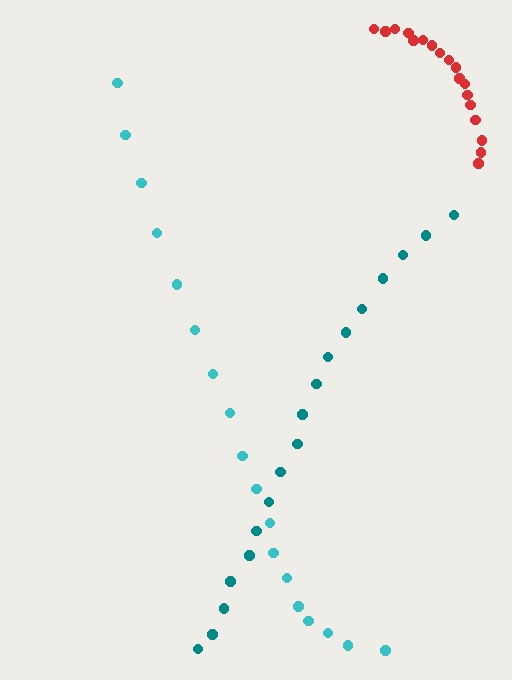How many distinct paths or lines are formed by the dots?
There are 3 distinct paths.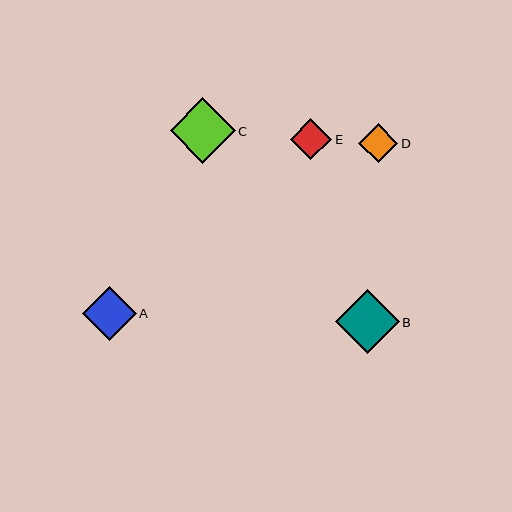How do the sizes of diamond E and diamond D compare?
Diamond E and diamond D are approximately the same size.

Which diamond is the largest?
Diamond C is the largest with a size of approximately 65 pixels.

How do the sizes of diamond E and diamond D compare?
Diamond E and diamond D are approximately the same size.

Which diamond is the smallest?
Diamond D is the smallest with a size of approximately 39 pixels.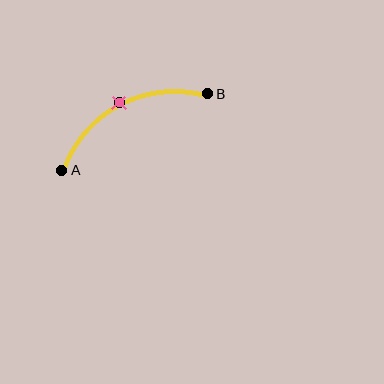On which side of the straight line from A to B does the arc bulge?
The arc bulges above the straight line connecting A and B.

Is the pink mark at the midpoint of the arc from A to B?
Yes. The pink mark lies on the arc at equal arc-length from both A and B — it is the arc midpoint.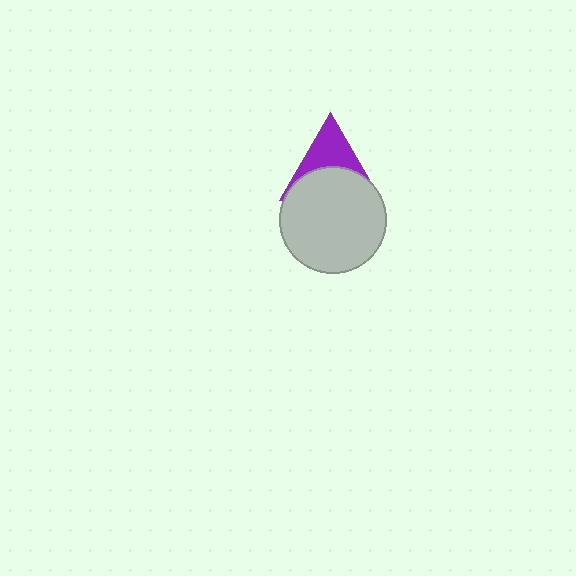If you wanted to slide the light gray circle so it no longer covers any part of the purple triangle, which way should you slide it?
Slide it down — that is the most direct way to separate the two shapes.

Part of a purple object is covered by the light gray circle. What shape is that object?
It is a triangle.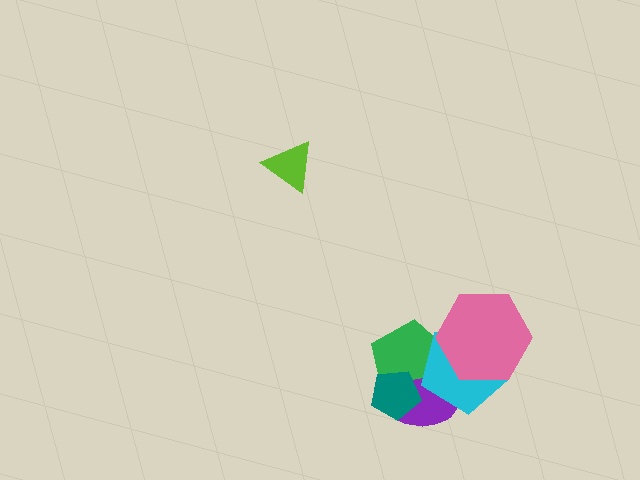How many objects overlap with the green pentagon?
4 objects overlap with the green pentagon.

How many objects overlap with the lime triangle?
0 objects overlap with the lime triangle.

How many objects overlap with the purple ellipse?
3 objects overlap with the purple ellipse.